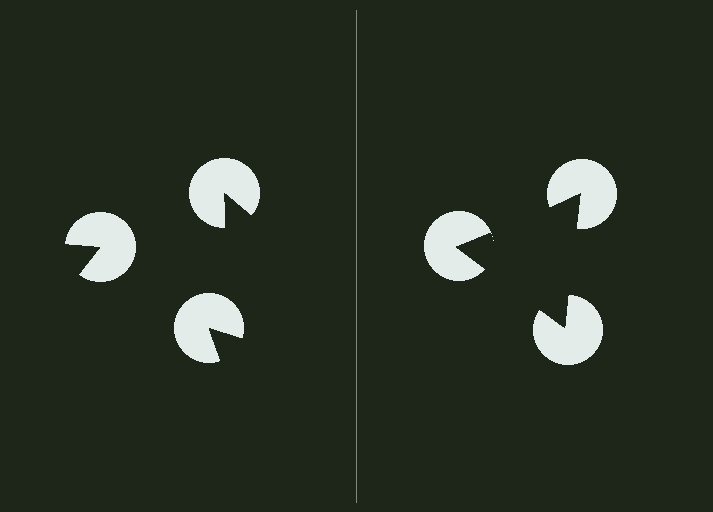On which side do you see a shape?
An illusory triangle appears on the right side. On the left side the wedge cuts are rotated, so no coherent shape forms.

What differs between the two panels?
The pac-man discs are positioned identically on both sides; only the wedge orientations differ. On the right they align to a triangle; on the left they are misaligned.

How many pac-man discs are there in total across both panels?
6 — 3 on each side.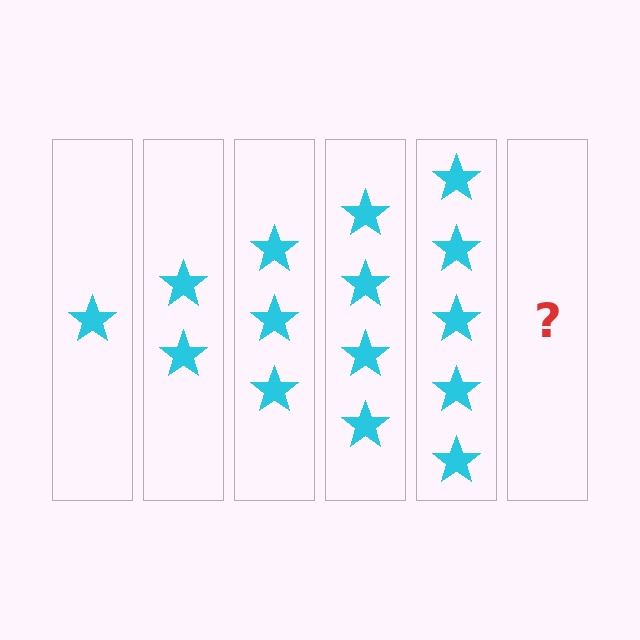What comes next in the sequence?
The next element should be 6 stars.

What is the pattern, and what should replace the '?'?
The pattern is that each step adds one more star. The '?' should be 6 stars.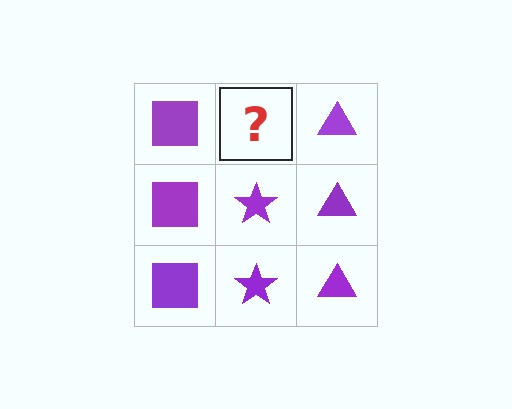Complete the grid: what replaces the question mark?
The question mark should be replaced with a purple star.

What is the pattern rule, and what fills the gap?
The rule is that each column has a consistent shape. The gap should be filled with a purple star.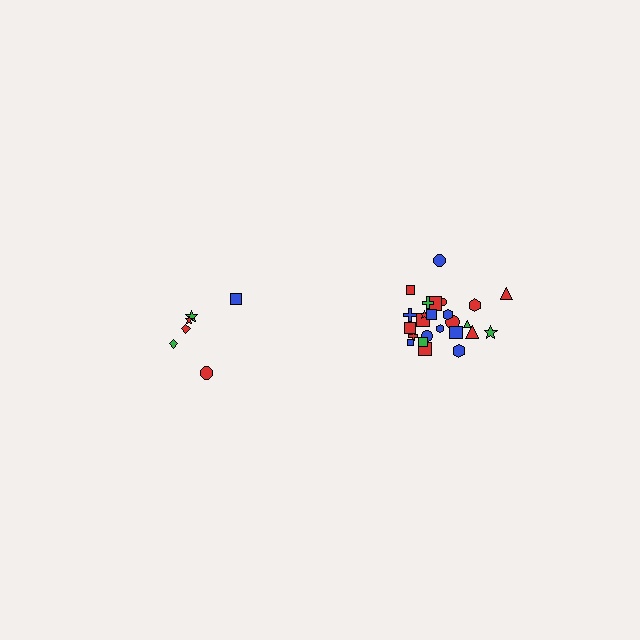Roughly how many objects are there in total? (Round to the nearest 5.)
Roughly 30 objects in total.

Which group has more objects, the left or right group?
The right group.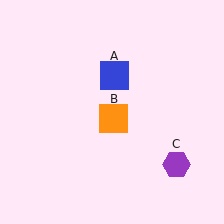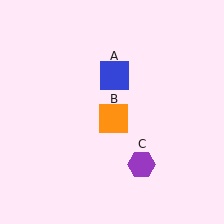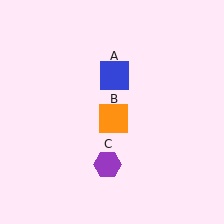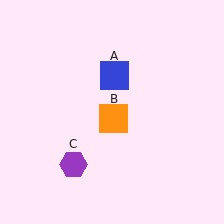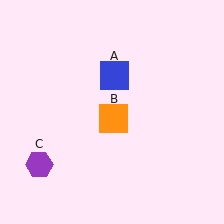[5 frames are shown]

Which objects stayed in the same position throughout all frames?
Blue square (object A) and orange square (object B) remained stationary.